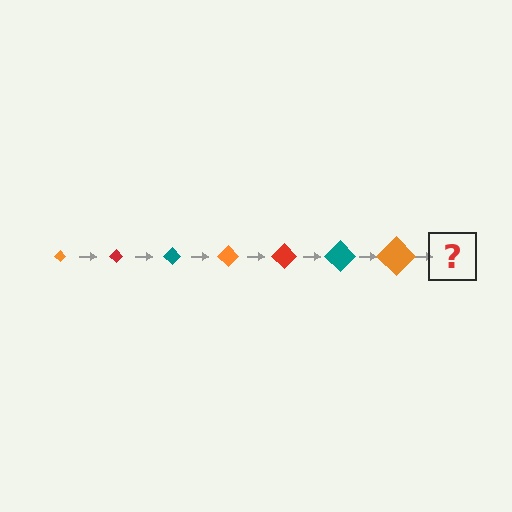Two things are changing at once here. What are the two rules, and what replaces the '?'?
The two rules are that the diamond grows larger each step and the color cycles through orange, red, and teal. The '?' should be a red diamond, larger than the previous one.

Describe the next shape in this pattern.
It should be a red diamond, larger than the previous one.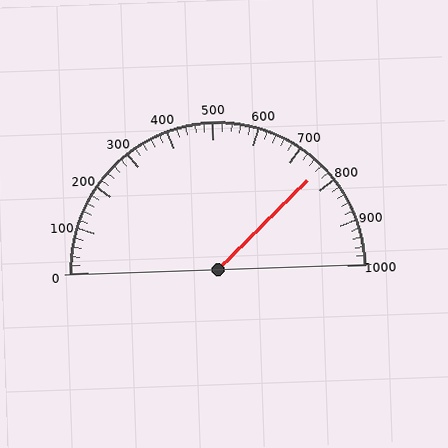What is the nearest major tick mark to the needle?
The nearest major tick mark is 800.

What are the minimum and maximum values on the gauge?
The gauge ranges from 0 to 1000.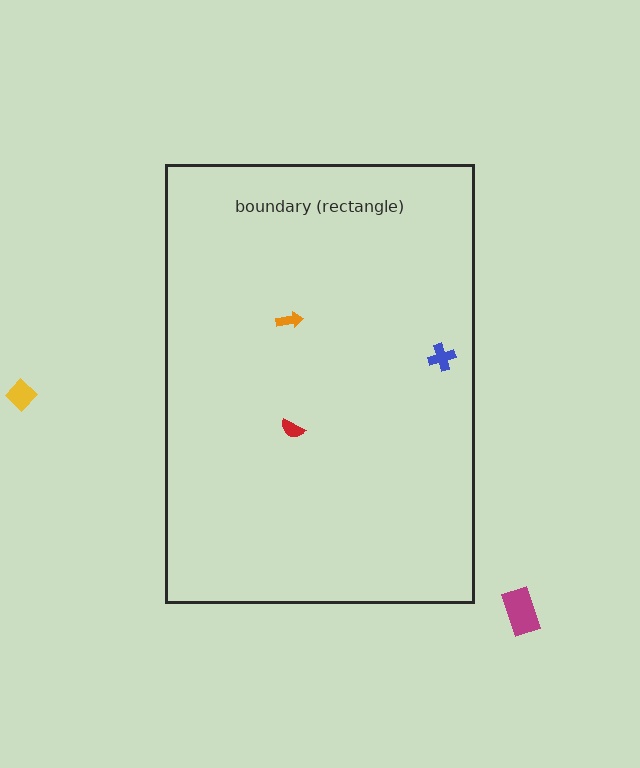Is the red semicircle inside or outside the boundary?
Inside.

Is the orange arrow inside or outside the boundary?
Inside.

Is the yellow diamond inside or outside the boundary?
Outside.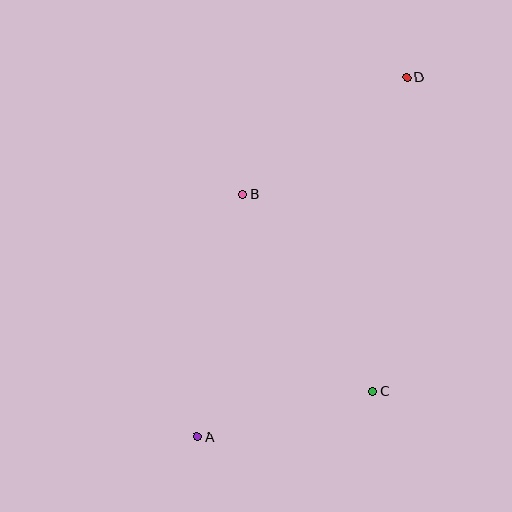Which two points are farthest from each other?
Points A and D are farthest from each other.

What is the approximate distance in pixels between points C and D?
The distance between C and D is approximately 317 pixels.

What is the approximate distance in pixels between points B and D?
The distance between B and D is approximately 202 pixels.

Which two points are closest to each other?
Points A and C are closest to each other.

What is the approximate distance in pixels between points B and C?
The distance between B and C is approximately 236 pixels.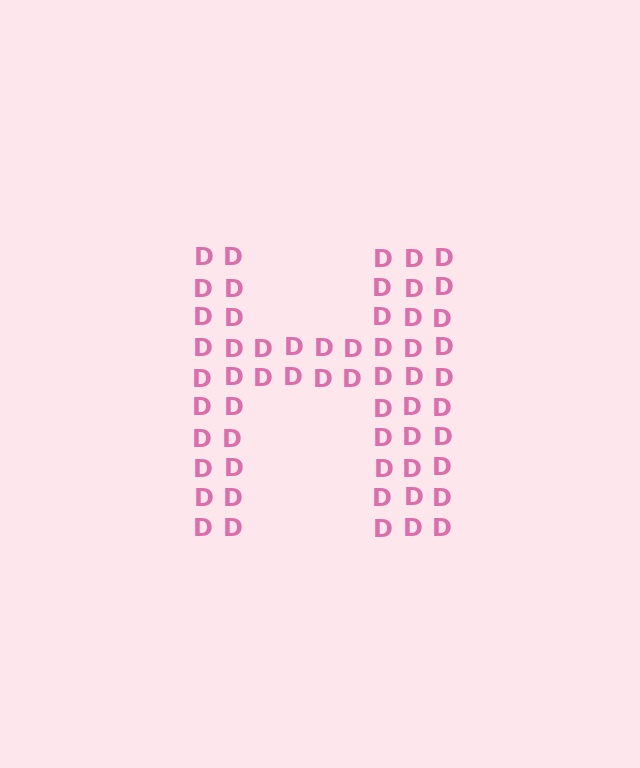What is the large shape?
The large shape is the letter H.